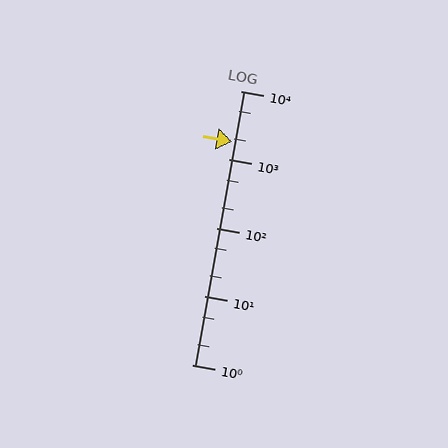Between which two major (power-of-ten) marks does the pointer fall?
The pointer is between 1000 and 10000.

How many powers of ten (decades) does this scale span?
The scale spans 4 decades, from 1 to 10000.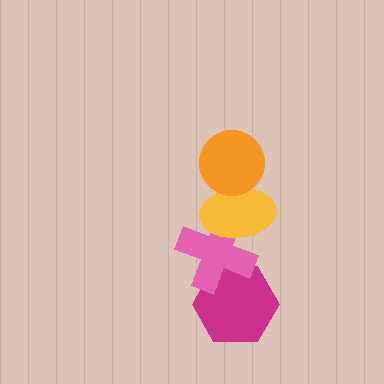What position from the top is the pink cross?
The pink cross is 3rd from the top.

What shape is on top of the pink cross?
The yellow ellipse is on top of the pink cross.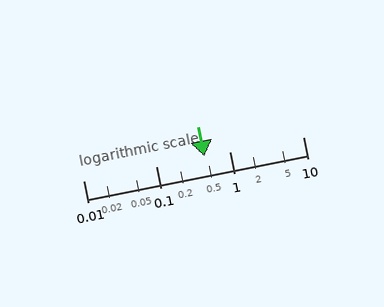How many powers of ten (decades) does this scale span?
The scale spans 3 decades, from 0.01 to 10.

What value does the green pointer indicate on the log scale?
The pointer indicates approximately 0.45.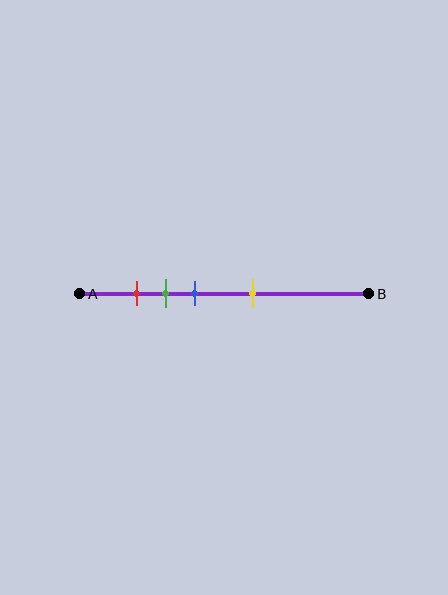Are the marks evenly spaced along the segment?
No, the marks are not evenly spaced.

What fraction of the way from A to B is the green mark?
The green mark is approximately 30% (0.3) of the way from A to B.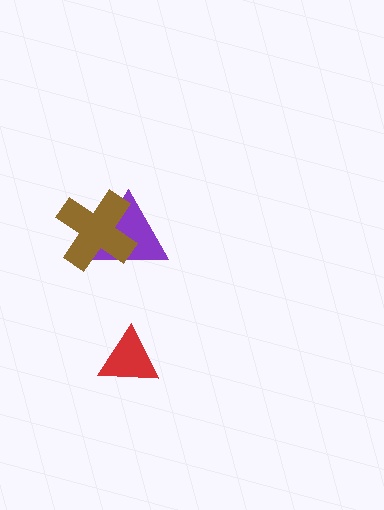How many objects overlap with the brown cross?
1 object overlaps with the brown cross.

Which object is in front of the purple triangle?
The brown cross is in front of the purple triangle.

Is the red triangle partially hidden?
No, no other shape covers it.